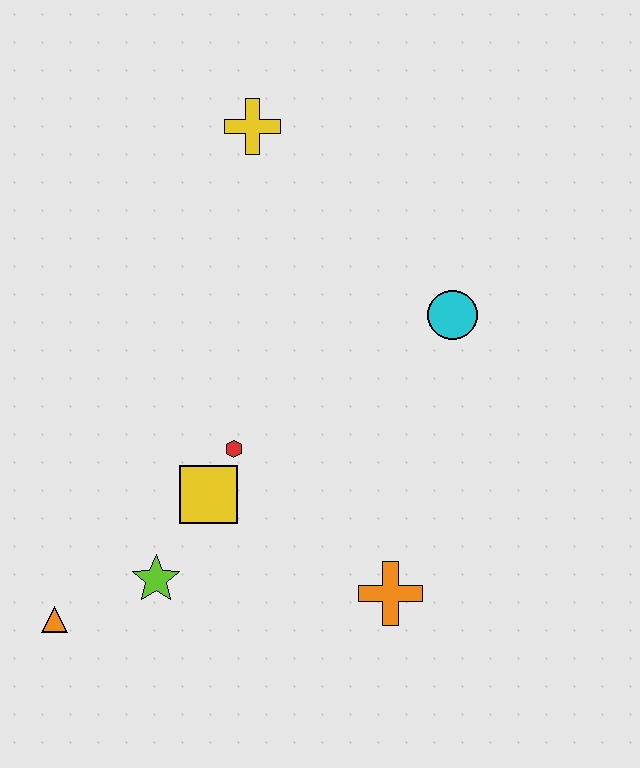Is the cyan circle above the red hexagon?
Yes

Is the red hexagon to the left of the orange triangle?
No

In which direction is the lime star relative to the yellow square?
The lime star is below the yellow square.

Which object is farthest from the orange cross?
The yellow cross is farthest from the orange cross.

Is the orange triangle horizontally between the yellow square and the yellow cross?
No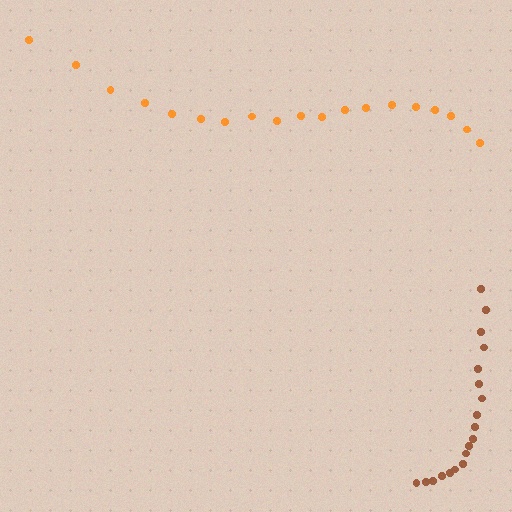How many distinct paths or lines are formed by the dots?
There are 2 distinct paths.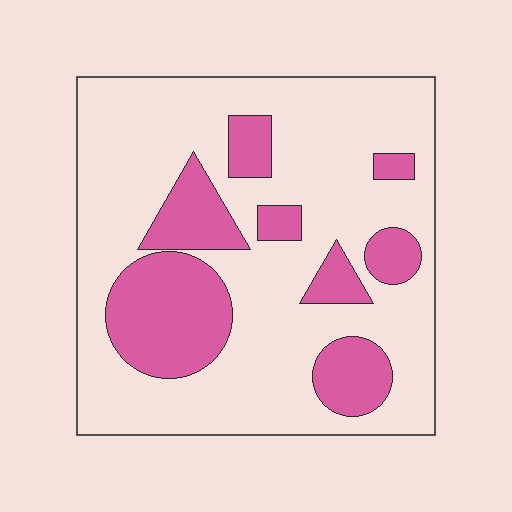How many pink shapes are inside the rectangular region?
8.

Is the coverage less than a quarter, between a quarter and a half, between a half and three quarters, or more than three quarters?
Between a quarter and a half.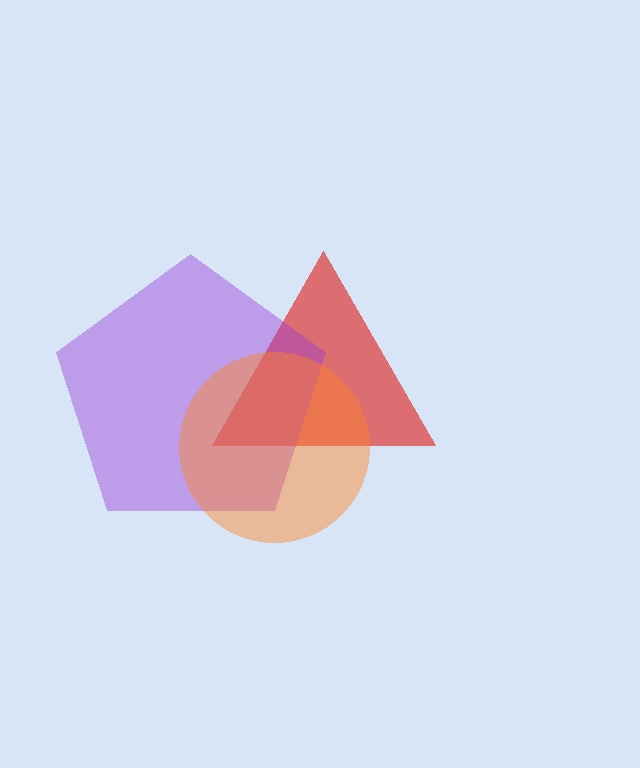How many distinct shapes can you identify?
There are 3 distinct shapes: a red triangle, a purple pentagon, an orange circle.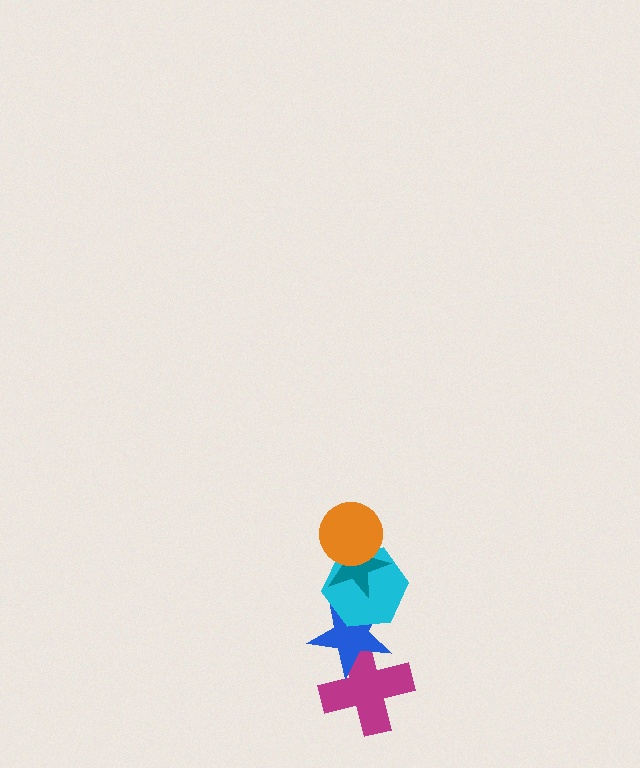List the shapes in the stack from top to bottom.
From top to bottom: the orange circle, the teal star, the cyan hexagon, the blue star, the magenta cross.